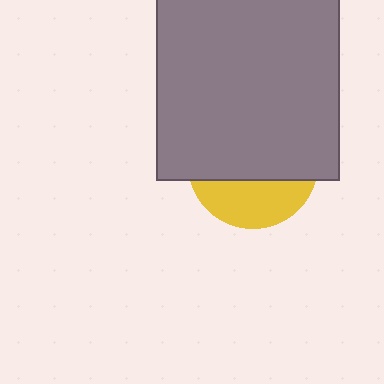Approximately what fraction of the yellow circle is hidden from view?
Roughly 67% of the yellow circle is hidden behind the gray square.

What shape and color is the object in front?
The object in front is a gray square.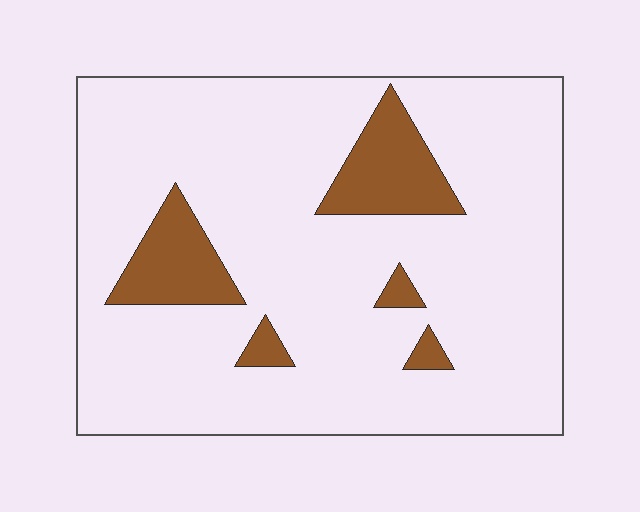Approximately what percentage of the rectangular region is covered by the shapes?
Approximately 15%.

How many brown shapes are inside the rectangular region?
5.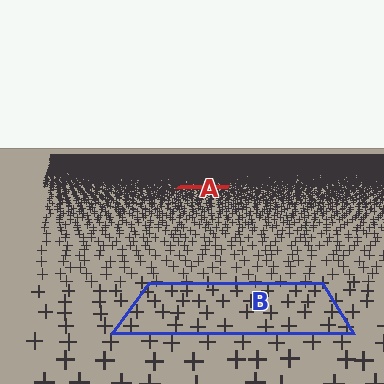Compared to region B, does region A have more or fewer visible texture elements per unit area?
Region A has more texture elements per unit area — they are packed more densely because it is farther away.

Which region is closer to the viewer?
Region B is closer. The texture elements there are larger and more spread out.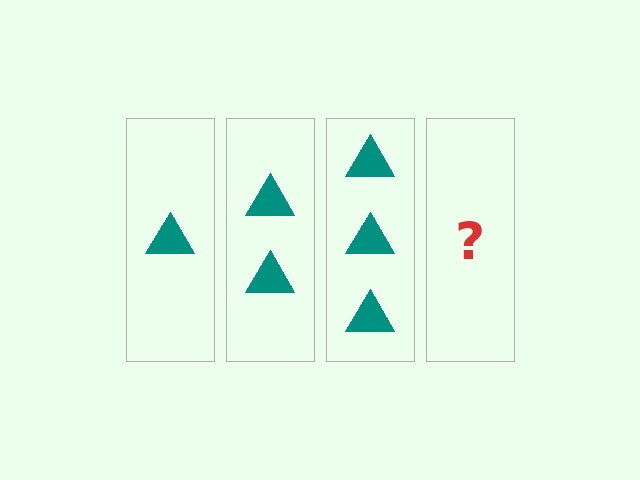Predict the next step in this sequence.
The next step is 4 triangles.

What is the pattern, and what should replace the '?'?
The pattern is that each step adds one more triangle. The '?' should be 4 triangles.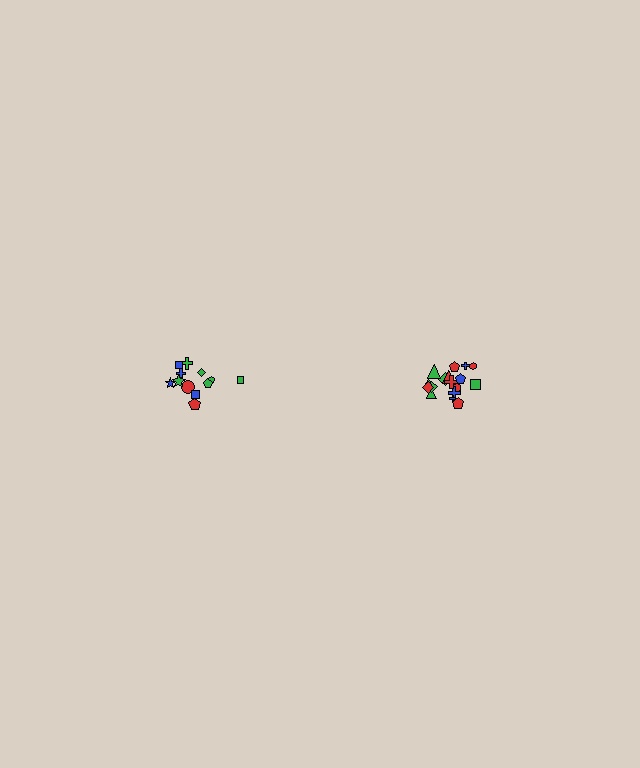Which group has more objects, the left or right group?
The right group.